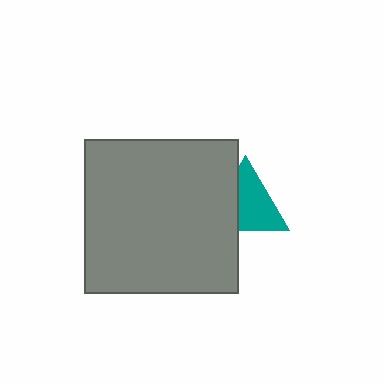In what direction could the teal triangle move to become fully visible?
The teal triangle could move right. That would shift it out from behind the gray square entirely.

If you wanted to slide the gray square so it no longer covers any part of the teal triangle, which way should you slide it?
Slide it left — that is the most direct way to separate the two shapes.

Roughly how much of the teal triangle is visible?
About half of it is visible (roughly 63%).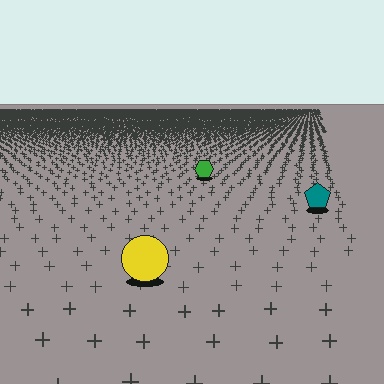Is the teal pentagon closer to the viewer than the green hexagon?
Yes. The teal pentagon is closer — you can tell from the texture gradient: the ground texture is coarser near it.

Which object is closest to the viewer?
The yellow circle is closest. The texture marks near it are larger and more spread out.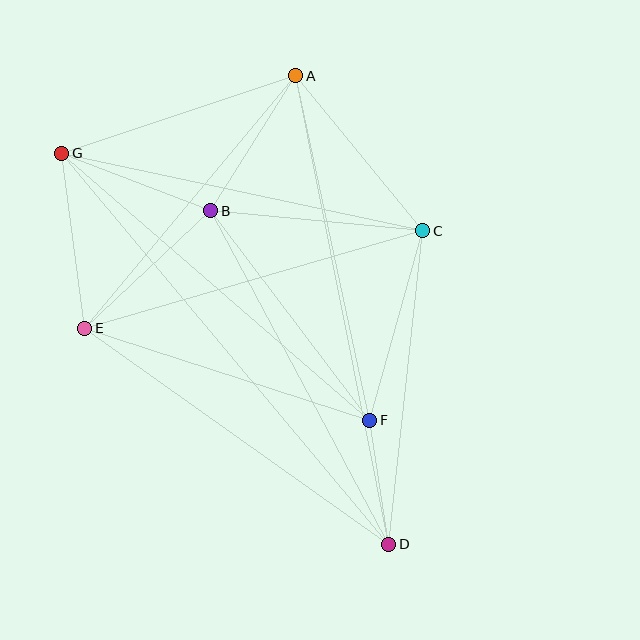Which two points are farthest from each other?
Points D and G are farthest from each other.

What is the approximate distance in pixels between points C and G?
The distance between C and G is approximately 369 pixels.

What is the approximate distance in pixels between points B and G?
The distance between B and G is approximately 160 pixels.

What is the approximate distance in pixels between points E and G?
The distance between E and G is approximately 176 pixels.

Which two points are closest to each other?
Points D and F are closest to each other.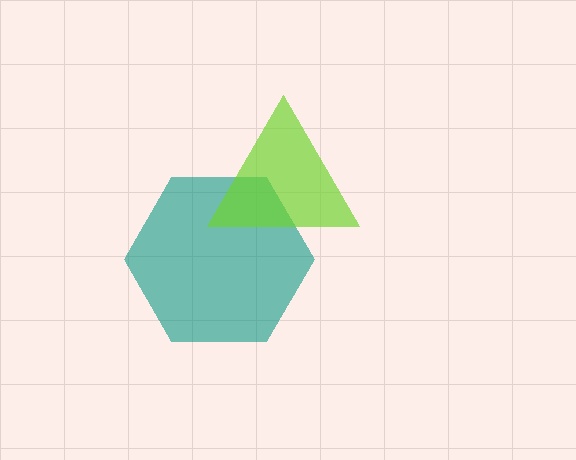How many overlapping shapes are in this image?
There are 2 overlapping shapes in the image.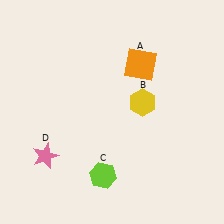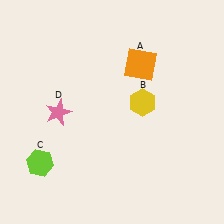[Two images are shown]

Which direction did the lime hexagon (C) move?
The lime hexagon (C) moved left.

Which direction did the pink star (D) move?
The pink star (D) moved up.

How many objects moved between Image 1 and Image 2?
2 objects moved between the two images.